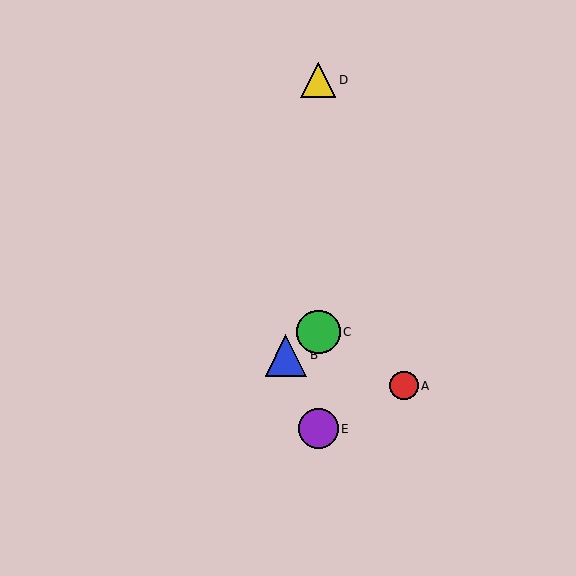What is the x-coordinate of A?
Object A is at x≈404.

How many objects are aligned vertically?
3 objects (C, D, E) are aligned vertically.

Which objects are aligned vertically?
Objects C, D, E are aligned vertically.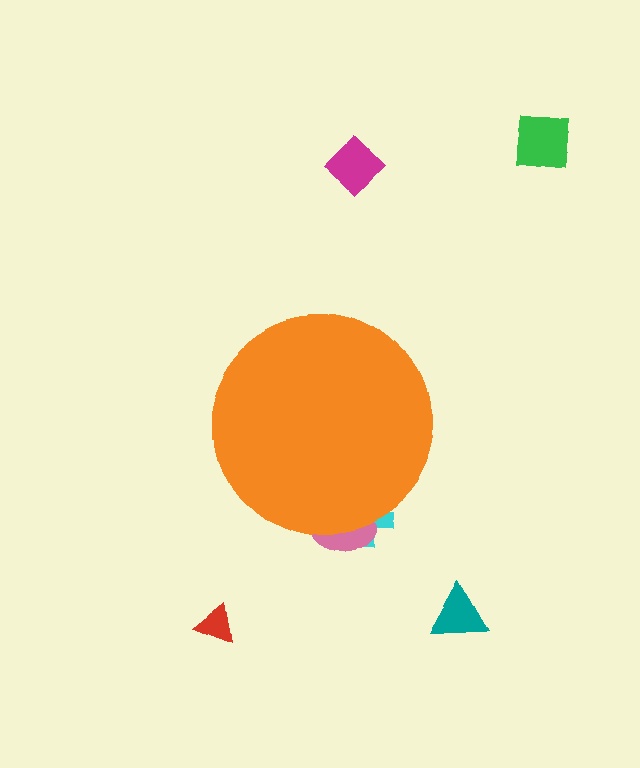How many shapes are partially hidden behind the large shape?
2 shapes are partially hidden.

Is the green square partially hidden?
No, the green square is fully visible.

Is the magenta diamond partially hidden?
No, the magenta diamond is fully visible.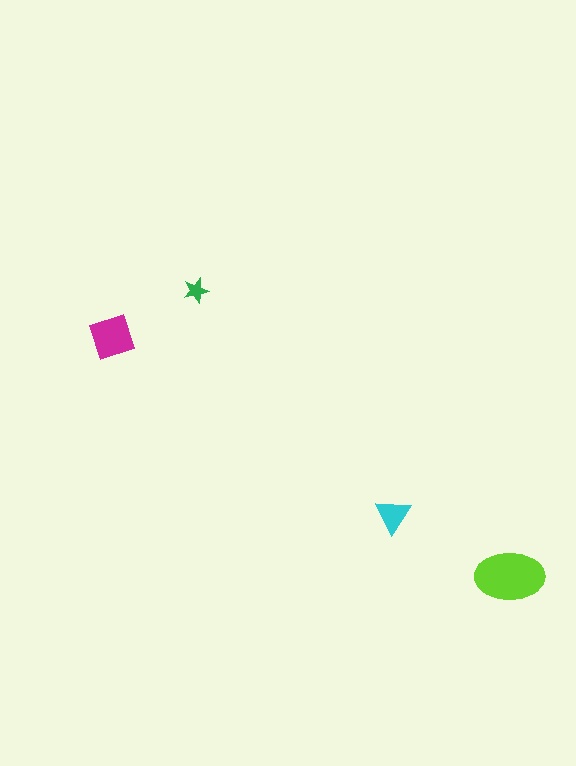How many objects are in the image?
There are 4 objects in the image.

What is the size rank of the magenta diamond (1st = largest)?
2nd.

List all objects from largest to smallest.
The lime ellipse, the magenta diamond, the cyan triangle, the green star.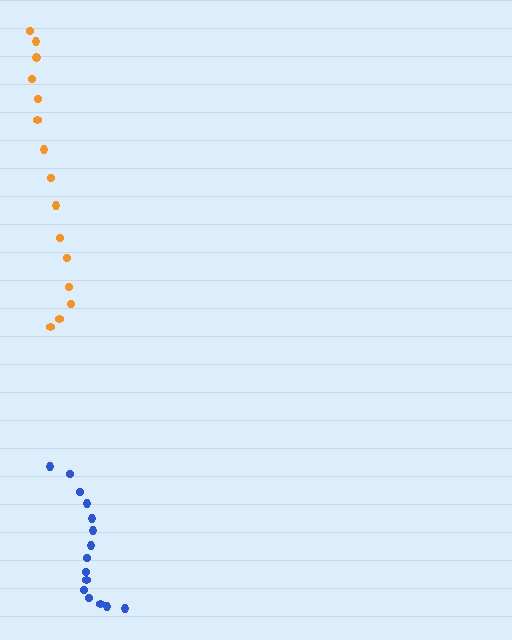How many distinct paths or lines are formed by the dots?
There are 2 distinct paths.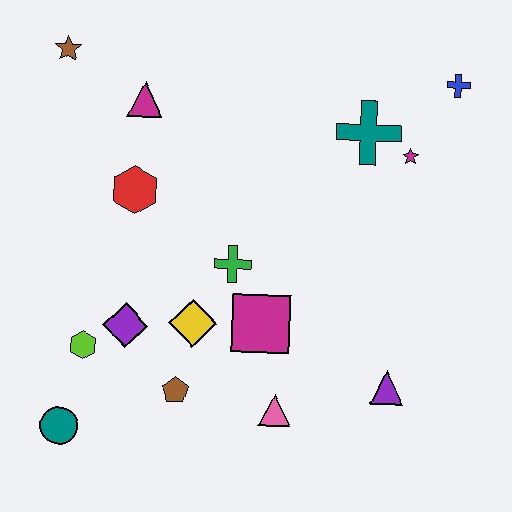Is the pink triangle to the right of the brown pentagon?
Yes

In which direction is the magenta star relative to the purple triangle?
The magenta star is above the purple triangle.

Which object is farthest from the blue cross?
The teal circle is farthest from the blue cross.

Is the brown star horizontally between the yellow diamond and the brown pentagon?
No